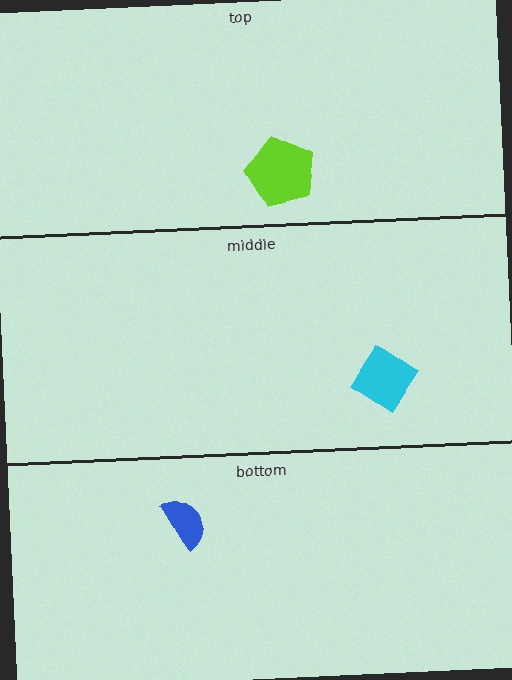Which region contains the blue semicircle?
The bottom region.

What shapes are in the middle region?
The cyan diamond.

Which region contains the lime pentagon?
The top region.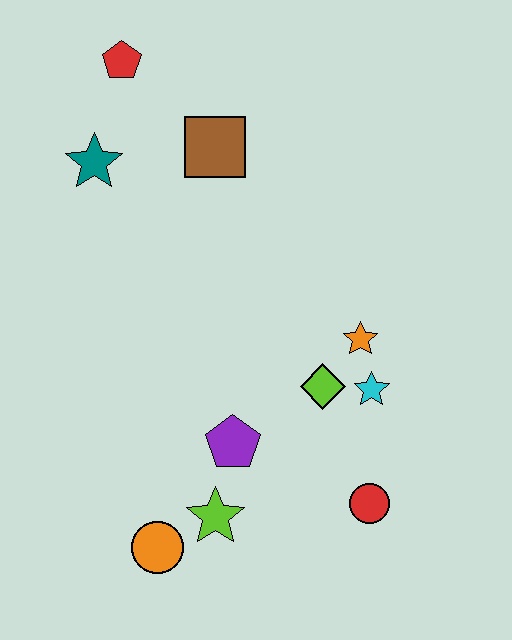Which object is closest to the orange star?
The cyan star is closest to the orange star.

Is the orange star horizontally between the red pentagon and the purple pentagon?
No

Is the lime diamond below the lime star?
No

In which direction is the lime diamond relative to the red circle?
The lime diamond is above the red circle.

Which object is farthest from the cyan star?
The red pentagon is farthest from the cyan star.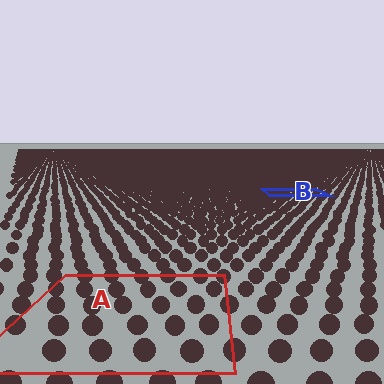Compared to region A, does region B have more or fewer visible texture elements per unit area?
Region B has more texture elements per unit area — they are packed more densely because it is farther away.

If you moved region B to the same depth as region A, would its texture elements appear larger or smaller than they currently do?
They would appear larger. At a closer depth, the same texture elements are projected at a bigger on-screen size.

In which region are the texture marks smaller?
The texture marks are smaller in region B, because it is farther away.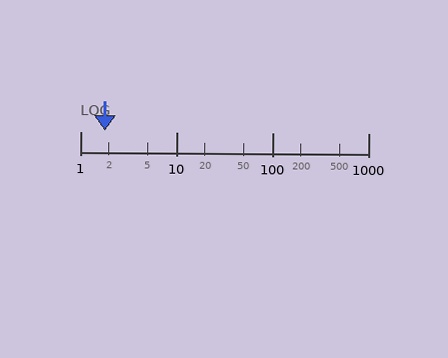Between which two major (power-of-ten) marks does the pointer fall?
The pointer is between 1 and 10.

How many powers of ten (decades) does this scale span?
The scale spans 3 decades, from 1 to 1000.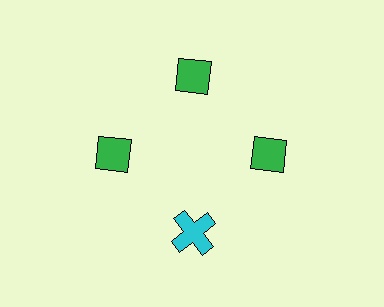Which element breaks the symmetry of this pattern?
The cyan cross at roughly the 6 o'clock position breaks the symmetry. All other shapes are green diamonds.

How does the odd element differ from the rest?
It differs in both color (cyan instead of green) and shape (cross instead of diamond).